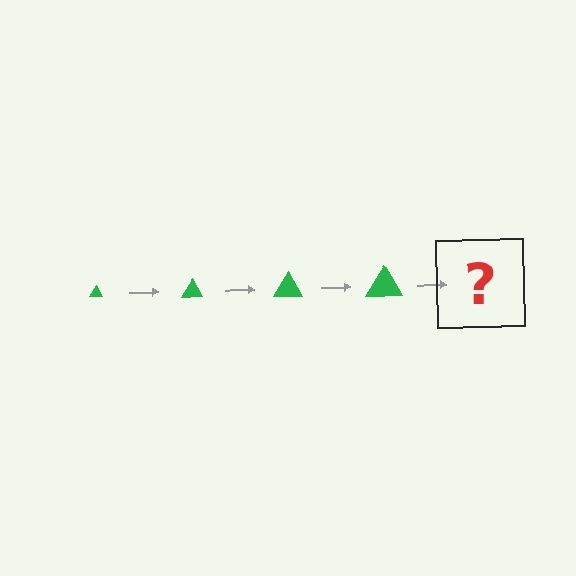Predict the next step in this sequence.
The next step is a green triangle, larger than the previous one.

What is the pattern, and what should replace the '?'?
The pattern is that the triangle gets progressively larger each step. The '?' should be a green triangle, larger than the previous one.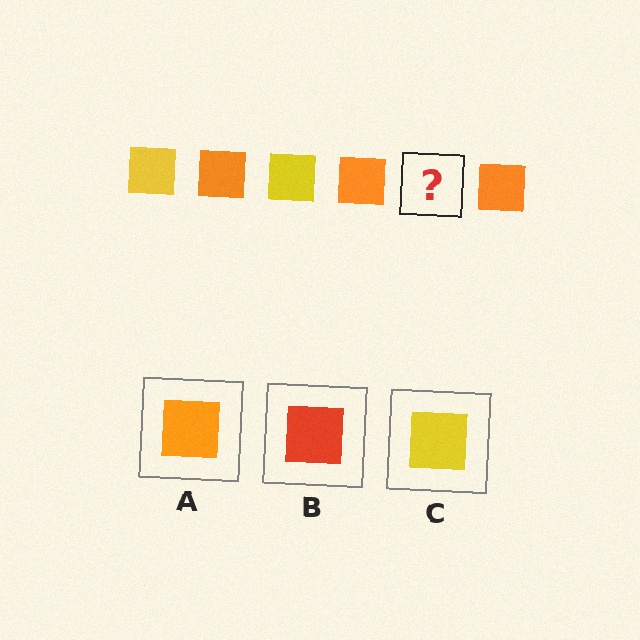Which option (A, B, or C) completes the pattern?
C.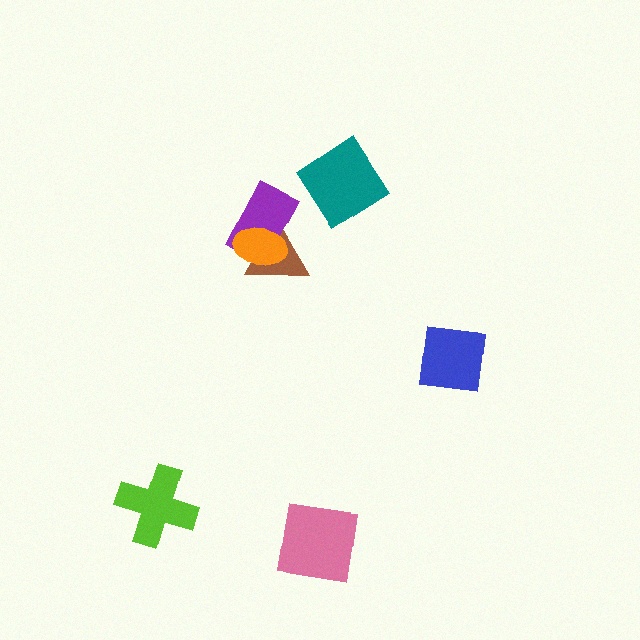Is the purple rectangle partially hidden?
Yes, it is partially covered by another shape.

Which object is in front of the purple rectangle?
The orange ellipse is in front of the purple rectangle.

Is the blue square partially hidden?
No, no other shape covers it.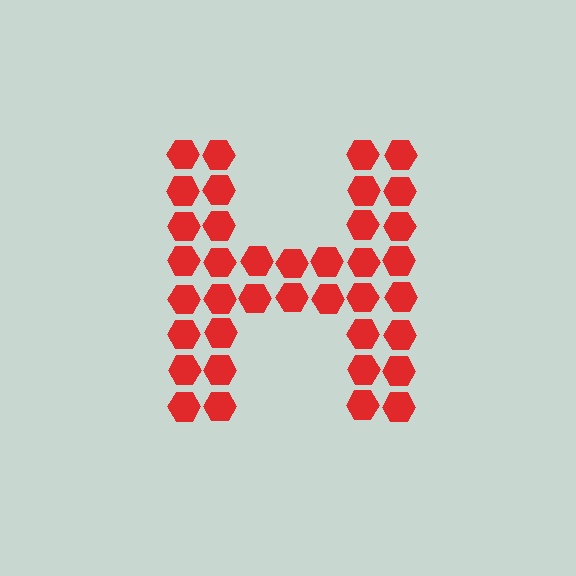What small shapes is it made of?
It is made of small hexagons.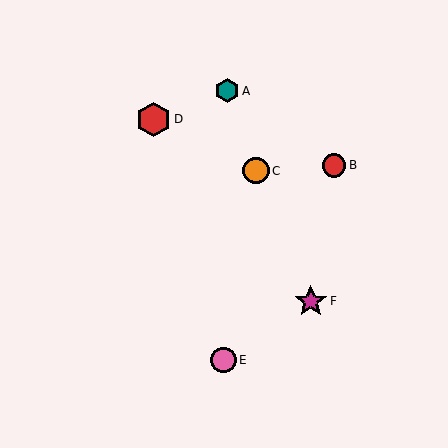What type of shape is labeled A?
Shape A is a teal hexagon.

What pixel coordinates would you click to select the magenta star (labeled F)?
Click at (311, 301) to select the magenta star F.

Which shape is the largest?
The red hexagon (labeled D) is the largest.